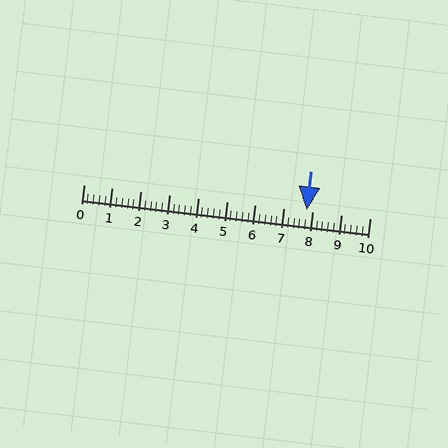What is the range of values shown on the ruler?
The ruler shows values from 0 to 10.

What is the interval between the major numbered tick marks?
The major tick marks are spaced 1 units apart.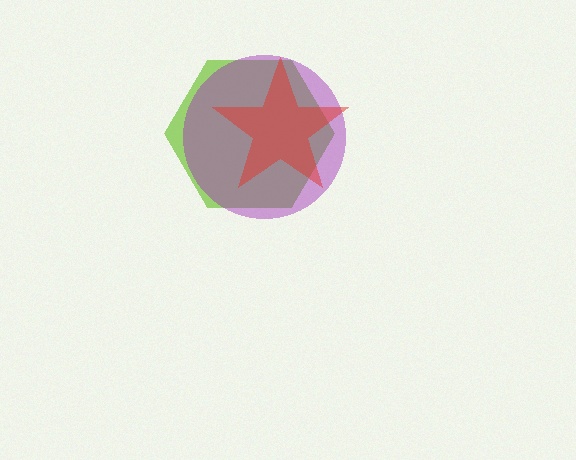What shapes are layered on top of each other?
The layered shapes are: a lime hexagon, a purple circle, a red star.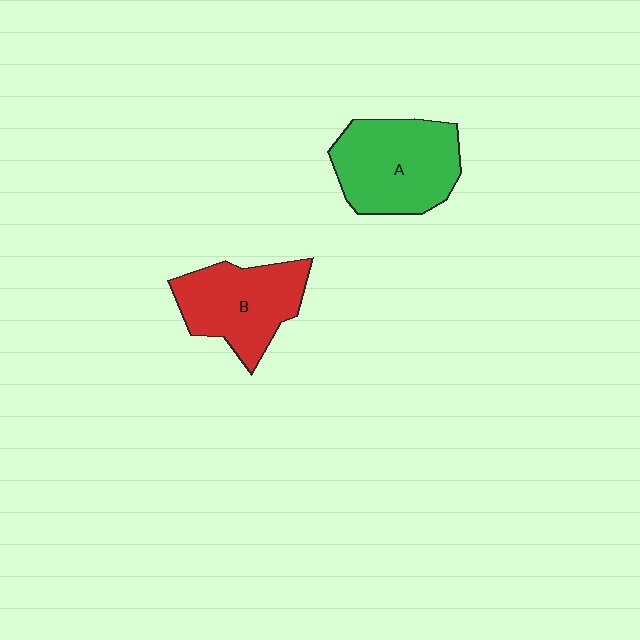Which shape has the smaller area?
Shape B (red).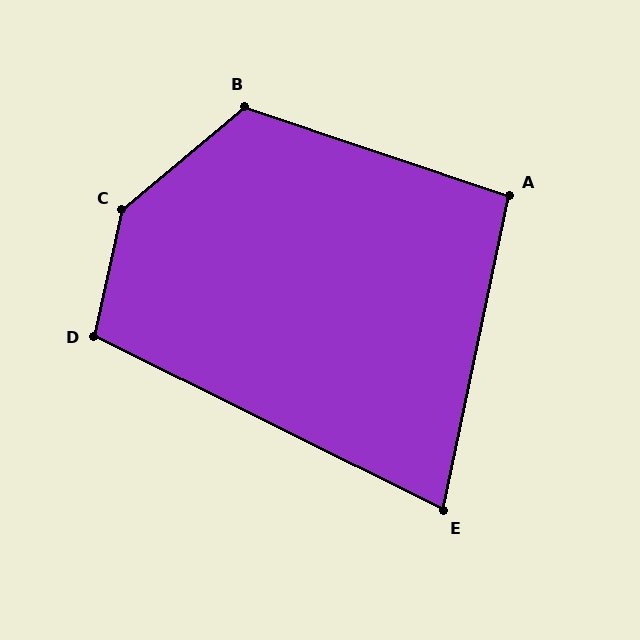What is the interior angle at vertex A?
Approximately 97 degrees (obtuse).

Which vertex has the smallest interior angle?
E, at approximately 75 degrees.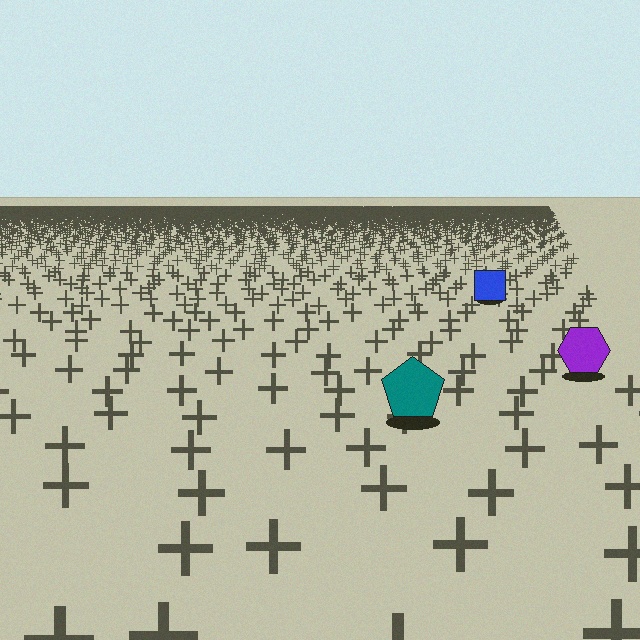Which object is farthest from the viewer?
The blue square is farthest from the viewer. It appears smaller and the ground texture around it is denser.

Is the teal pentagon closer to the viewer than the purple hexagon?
Yes. The teal pentagon is closer — you can tell from the texture gradient: the ground texture is coarser near it.